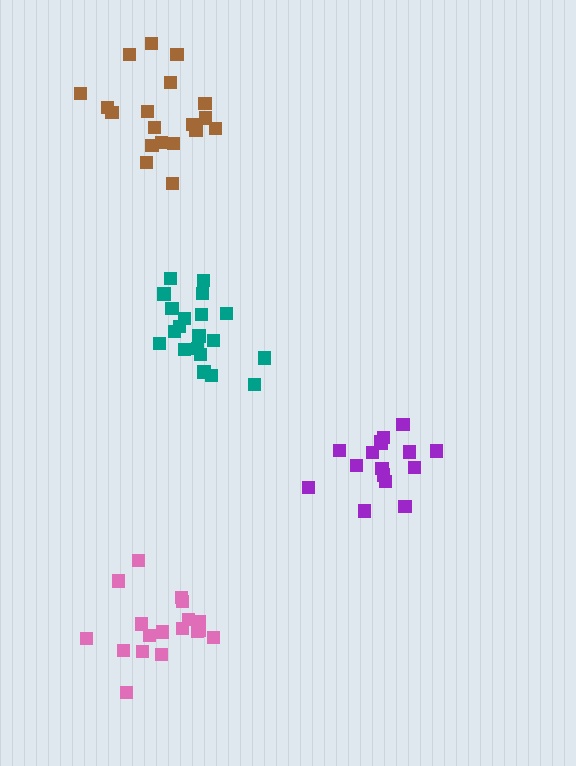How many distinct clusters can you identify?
There are 4 distinct clusters.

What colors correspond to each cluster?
The clusters are colored: teal, purple, brown, pink.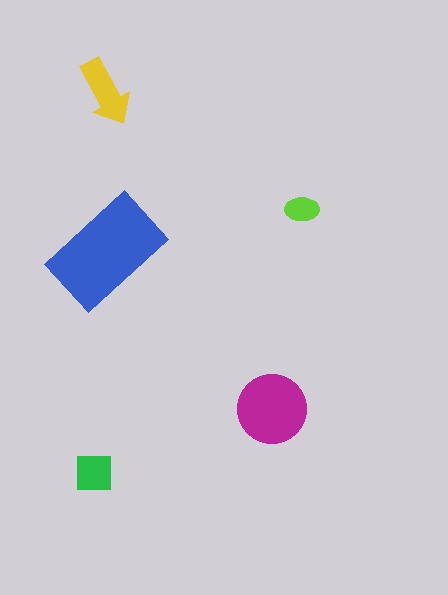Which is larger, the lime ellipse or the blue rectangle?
The blue rectangle.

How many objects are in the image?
There are 5 objects in the image.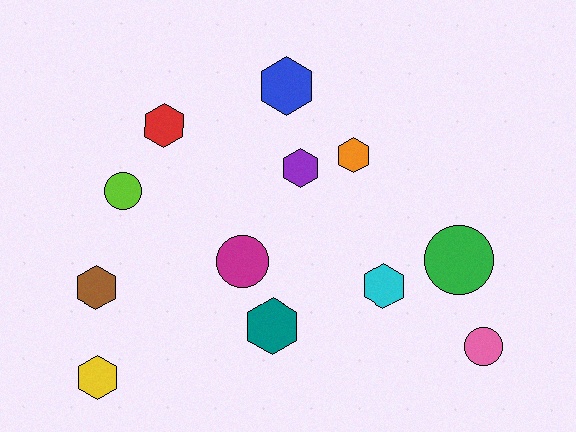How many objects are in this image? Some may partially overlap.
There are 12 objects.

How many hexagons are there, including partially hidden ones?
There are 8 hexagons.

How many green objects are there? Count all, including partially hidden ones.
There is 1 green object.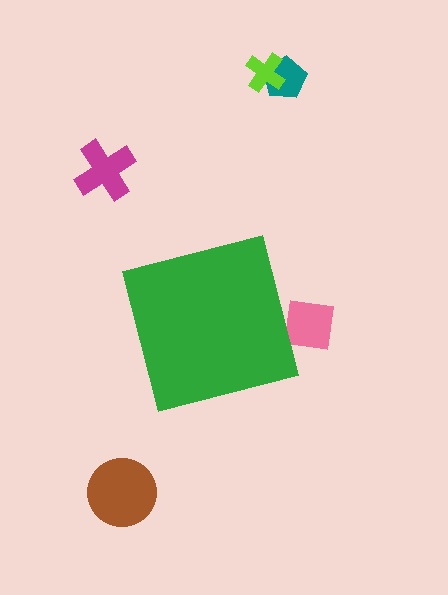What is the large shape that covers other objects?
A green square.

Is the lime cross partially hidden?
No, the lime cross is fully visible.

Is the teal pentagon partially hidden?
No, the teal pentagon is fully visible.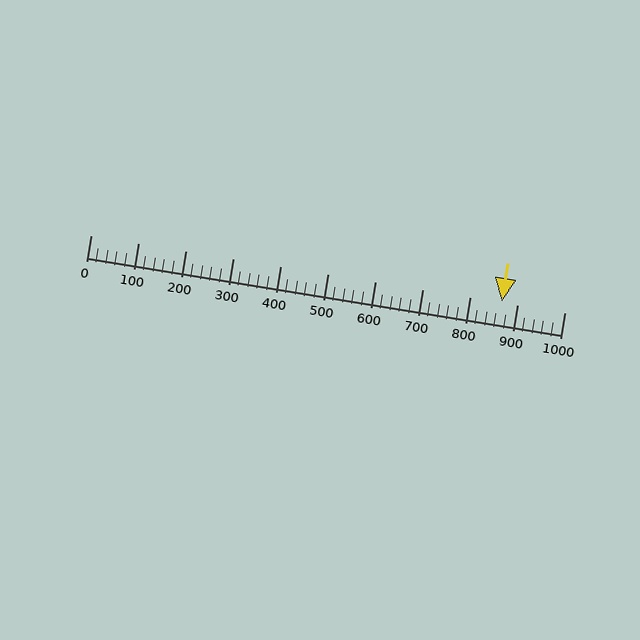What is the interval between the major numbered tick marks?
The major tick marks are spaced 100 units apart.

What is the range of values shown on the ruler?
The ruler shows values from 0 to 1000.